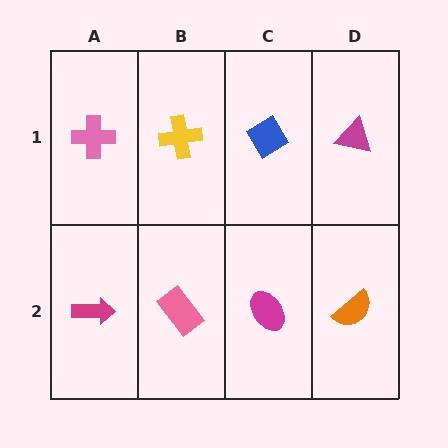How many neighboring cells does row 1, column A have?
2.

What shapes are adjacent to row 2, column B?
A yellow cross (row 1, column B), a magenta arrow (row 2, column A), a magenta ellipse (row 2, column C).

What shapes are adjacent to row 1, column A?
A magenta arrow (row 2, column A), a yellow cross (row 1, column B).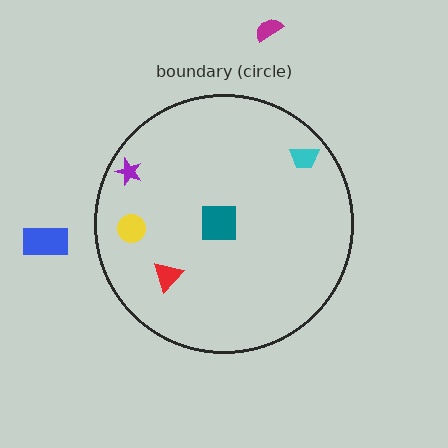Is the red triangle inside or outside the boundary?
Inside.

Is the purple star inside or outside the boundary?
Inside.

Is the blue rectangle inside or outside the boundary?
Outside.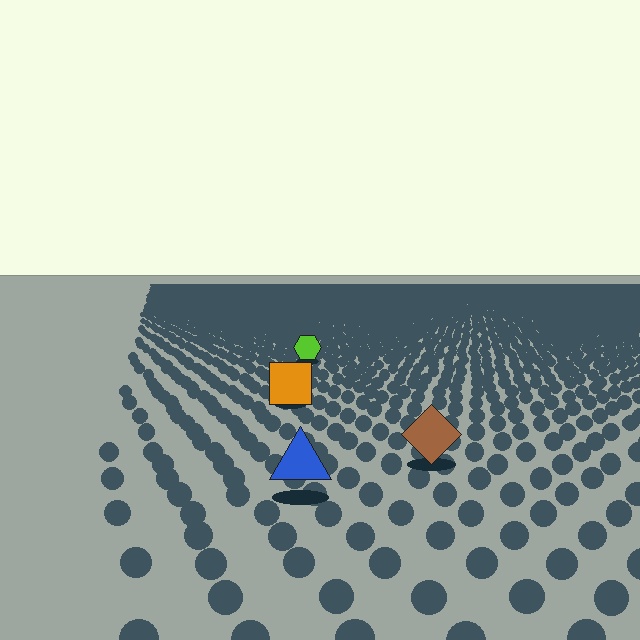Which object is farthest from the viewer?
The lime hexagon is farthest from the viewer. It appears smaller and the ground texture around it is denser.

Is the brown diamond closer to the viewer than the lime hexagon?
Yes. The brown diamond is closer — you can tell from the texture gradient: the ground texture is coarser near it.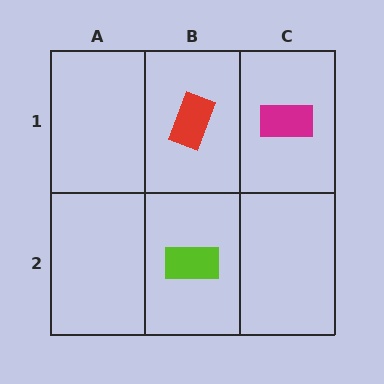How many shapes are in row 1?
2 shapes.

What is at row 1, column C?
A magenta rectangle.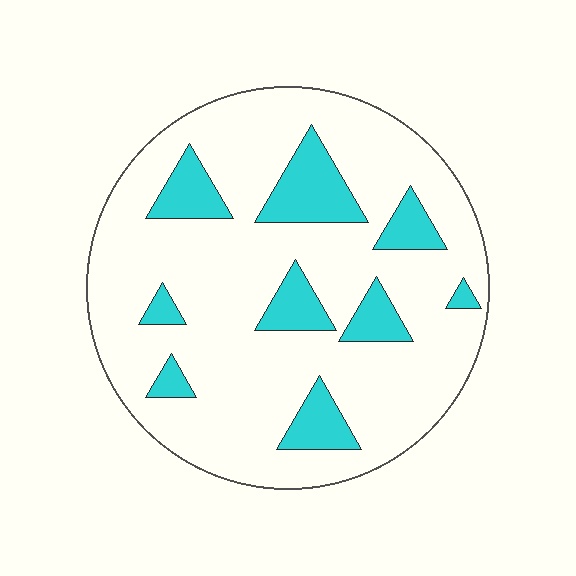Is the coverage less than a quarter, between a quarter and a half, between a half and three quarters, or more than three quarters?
Less than a quarter.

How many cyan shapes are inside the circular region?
9.